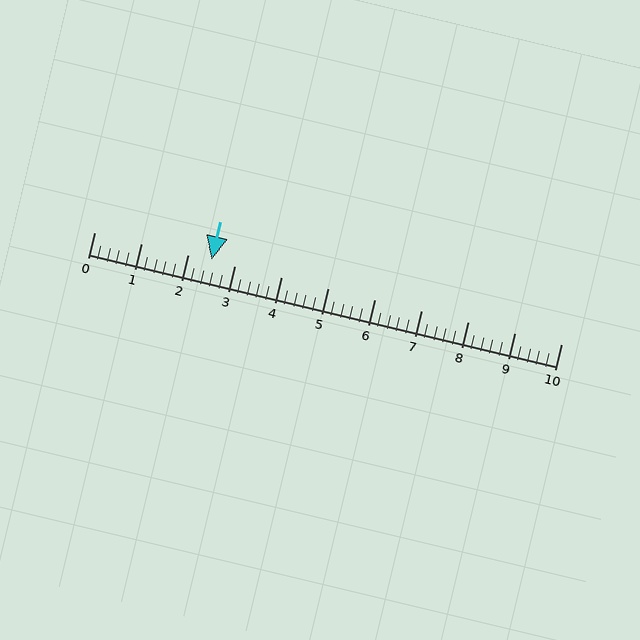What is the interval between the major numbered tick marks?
The major tick marks are spaced 1 units apart.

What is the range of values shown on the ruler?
The ruler shows values from 0 to 10.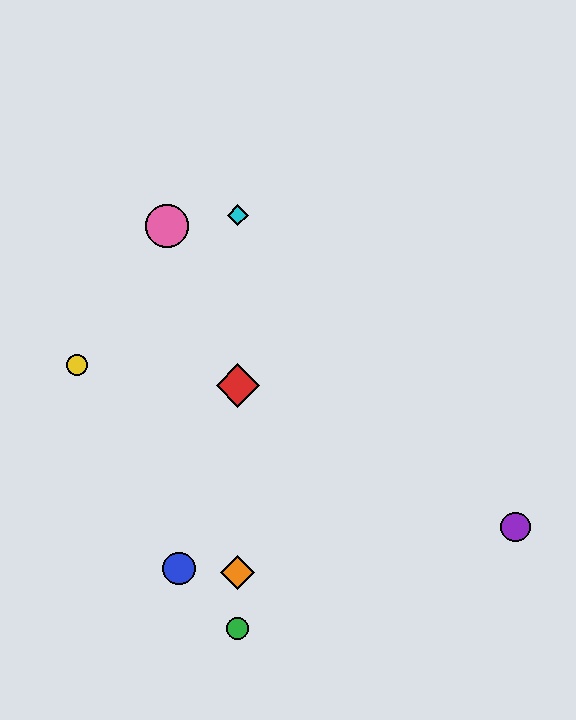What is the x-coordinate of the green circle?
The green circle is at x≈238.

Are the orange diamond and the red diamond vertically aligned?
Yes, both are at x≈238.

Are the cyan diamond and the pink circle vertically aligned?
No, the cyan diamond is at x≈238 and the pink circle is at x≈167.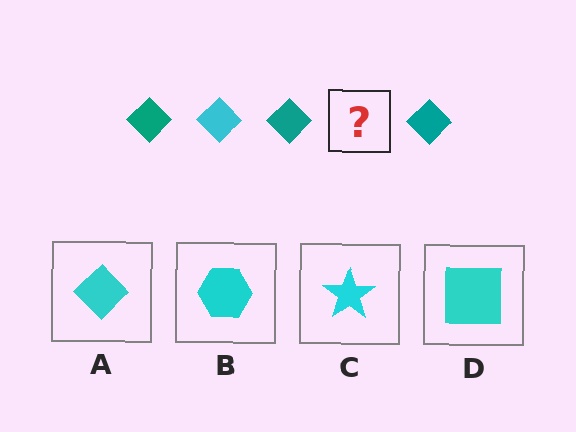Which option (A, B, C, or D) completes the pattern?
A.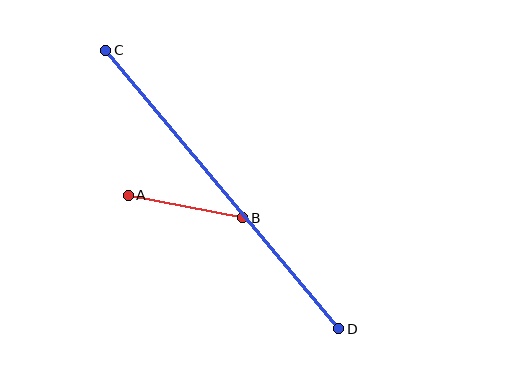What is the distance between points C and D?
The distance is approximately 363 pixels.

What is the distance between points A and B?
The distance is approximately 117 pixels.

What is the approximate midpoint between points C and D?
The midpoint is at approximately (222, 190) pixels.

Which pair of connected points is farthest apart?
Points C and D are farthest apart.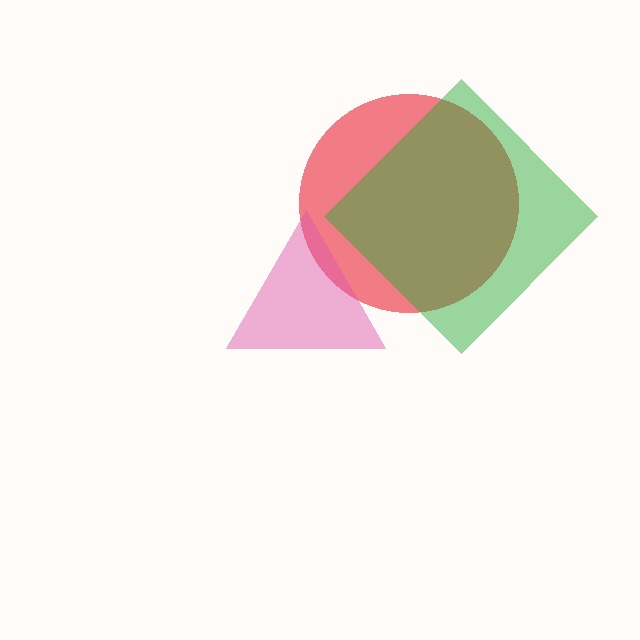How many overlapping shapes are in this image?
There are 3 overlapping shapes in the image.